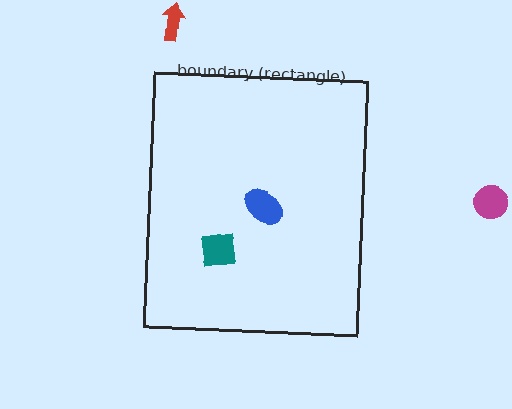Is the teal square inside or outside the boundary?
Inside.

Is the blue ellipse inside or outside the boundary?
Inside.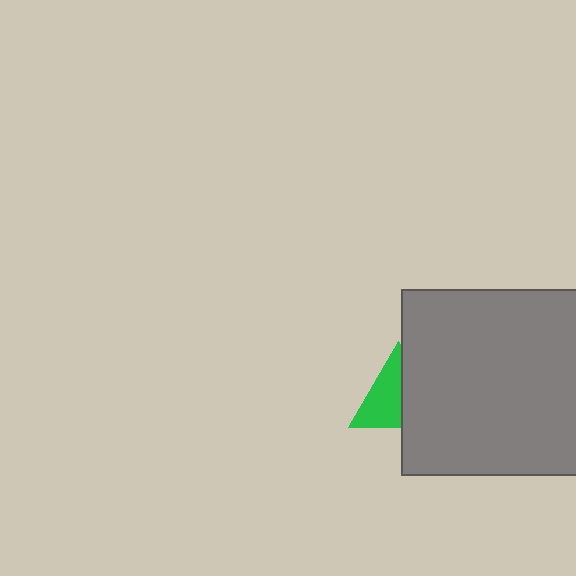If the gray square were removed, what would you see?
You would see the complete green triangle.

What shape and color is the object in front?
The object in front is a gray square.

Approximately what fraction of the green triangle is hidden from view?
Roughly 44% of the green triangle is hidden behind the gray square.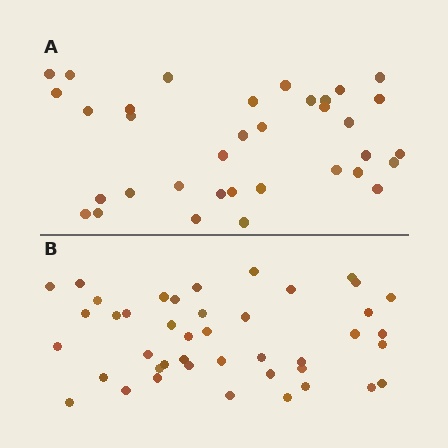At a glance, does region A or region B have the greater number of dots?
Region B (the bottom region) has more dots.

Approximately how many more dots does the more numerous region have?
Region B has roughly 8 or so more dots than region A.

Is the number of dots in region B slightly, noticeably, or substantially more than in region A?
Region B has only slightly more — the two regions are fairly close. The ratio is roughly 1.2 to 1.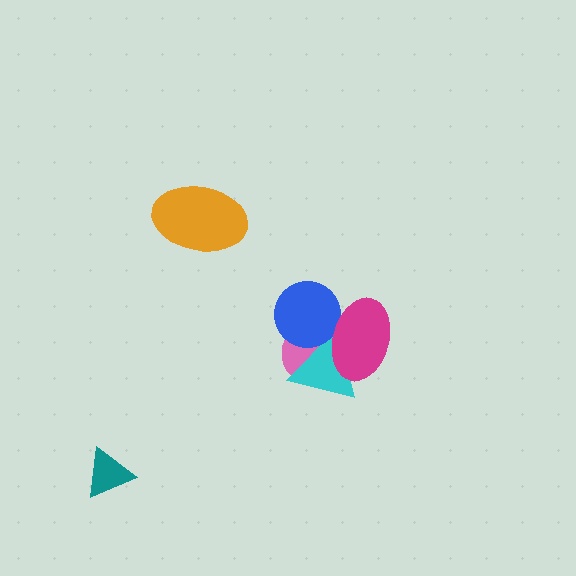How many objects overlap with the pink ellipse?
3 objects overlap with the pink ellipse.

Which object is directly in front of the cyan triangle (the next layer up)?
The blue circle is directly in front of the cyan triangle.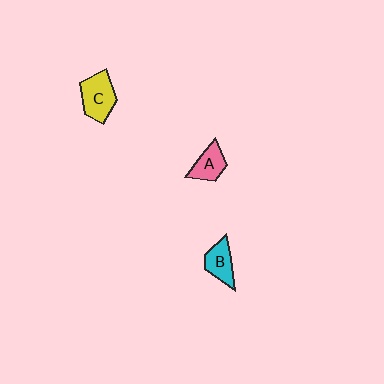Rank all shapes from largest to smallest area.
From largest to smallest: C (yellow), B (cyan), A (pink).